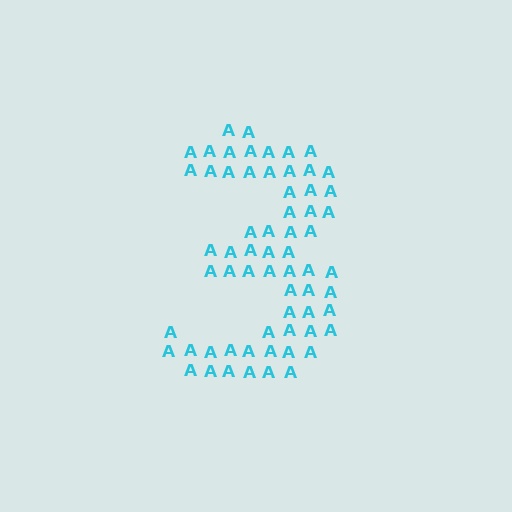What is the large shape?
The large shape is the digit 3.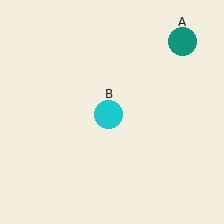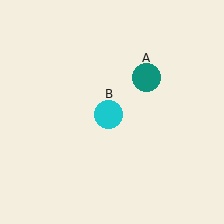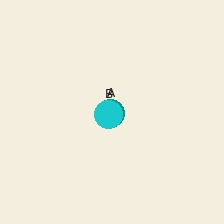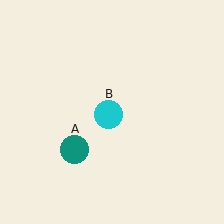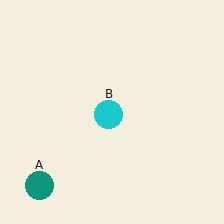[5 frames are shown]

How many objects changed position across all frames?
1 object changed position: teal circle (object A).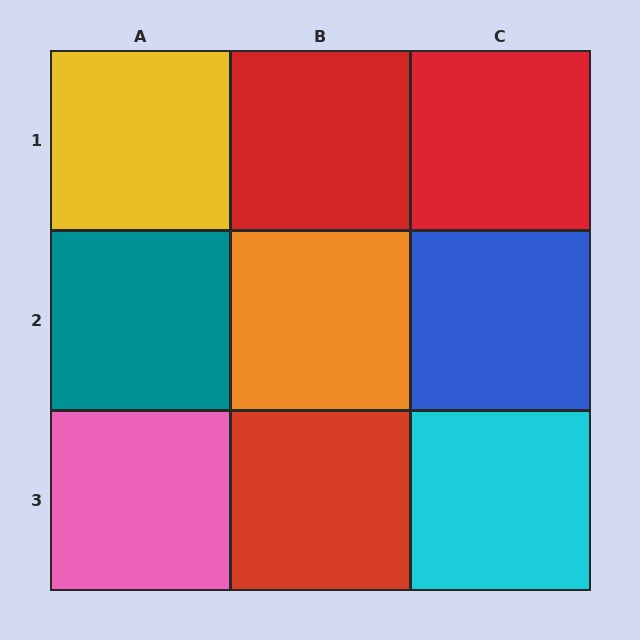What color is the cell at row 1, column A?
Yellow.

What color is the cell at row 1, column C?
Red.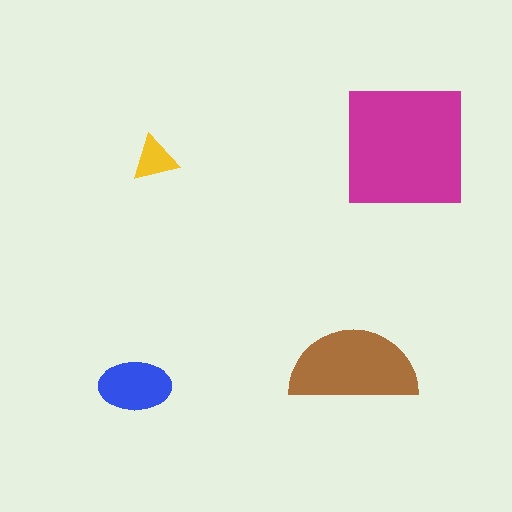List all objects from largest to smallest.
The magenta square, the brown semicircle, the blue ellipse, the yellow triangle.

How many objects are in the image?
There are 4 objects in the image.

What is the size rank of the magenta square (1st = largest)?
1st.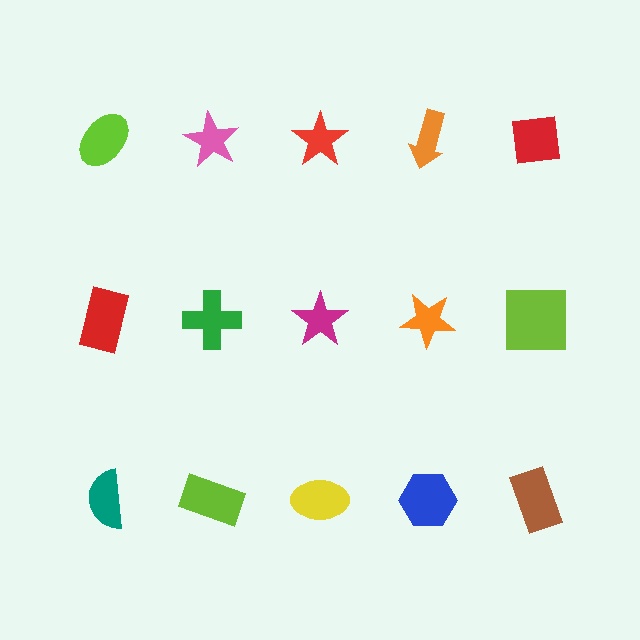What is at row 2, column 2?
A green cross.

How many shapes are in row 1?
5 shapes.